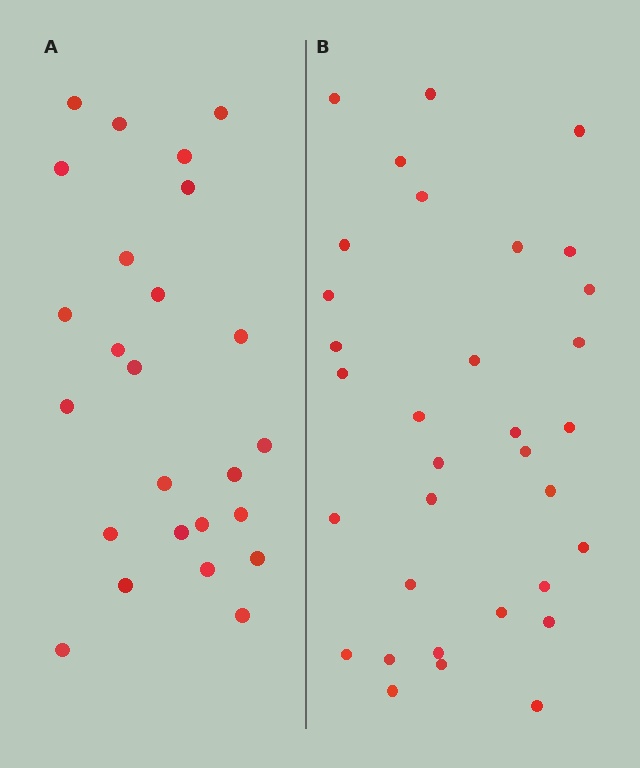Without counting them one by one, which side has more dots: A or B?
Region B (the right region) has more dots.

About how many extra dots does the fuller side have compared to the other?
Region B has roughly 8 or so more dots than region A.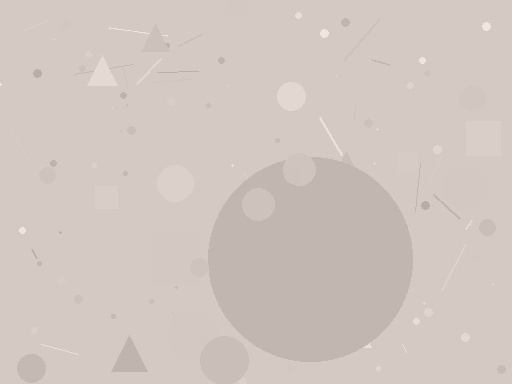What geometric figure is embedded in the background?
A circle is embedded in the background.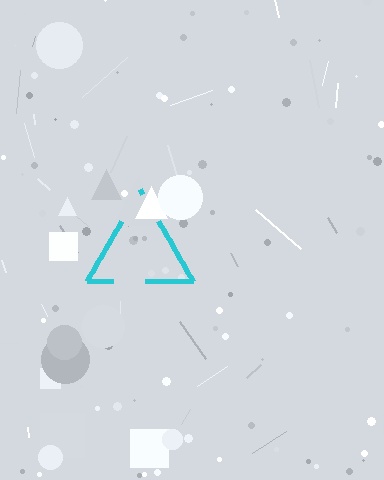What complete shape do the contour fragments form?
The contour fragments form a triangle.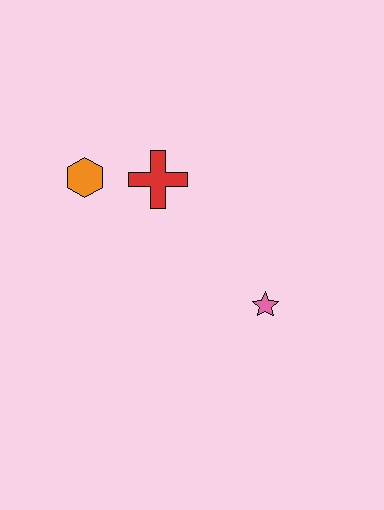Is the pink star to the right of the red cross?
Yes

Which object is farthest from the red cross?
The pink star is farthest from the red cross.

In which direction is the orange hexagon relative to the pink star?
The orange hexagon is to the left of the pink star.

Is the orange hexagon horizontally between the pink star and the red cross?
No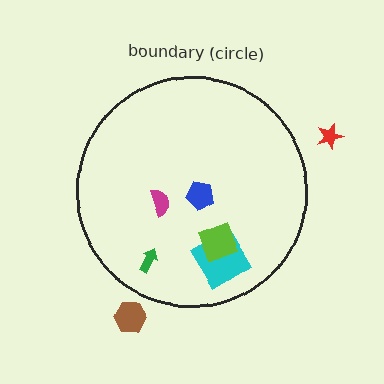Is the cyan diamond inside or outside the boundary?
Inside.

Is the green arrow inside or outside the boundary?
Inside.